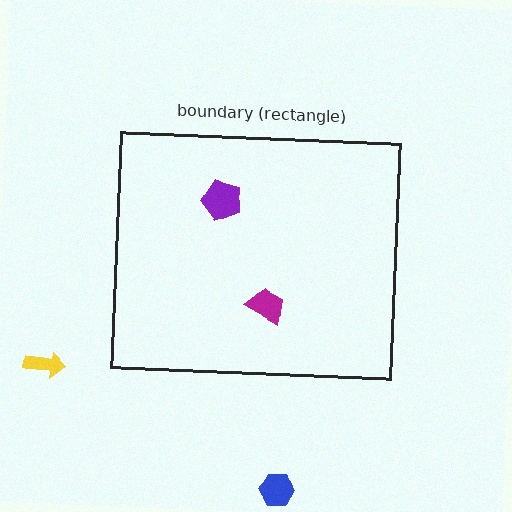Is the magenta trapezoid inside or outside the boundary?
Inside.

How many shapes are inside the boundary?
2 inside, 2 outside.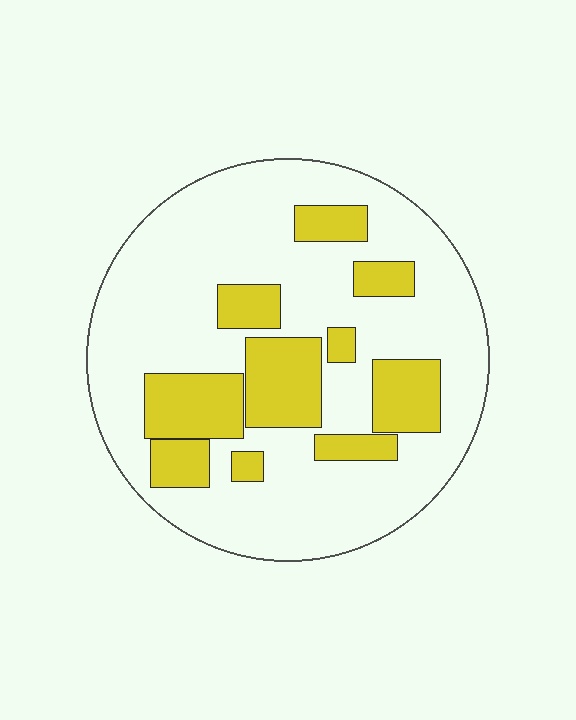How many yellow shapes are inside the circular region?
10.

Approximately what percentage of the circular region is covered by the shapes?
Approximately 25%.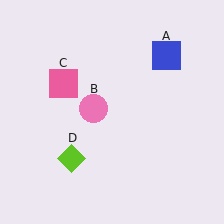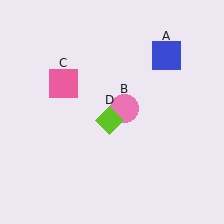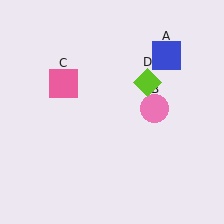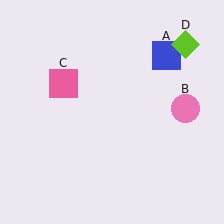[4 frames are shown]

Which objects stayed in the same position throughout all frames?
Blue square (object A) and pink square (object C) remained stationary.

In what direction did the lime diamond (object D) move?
The lime diamond (object D) moved up and to the right.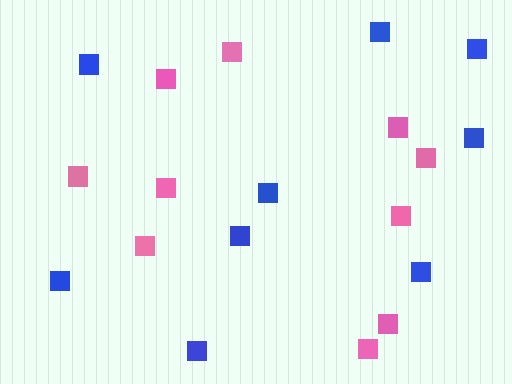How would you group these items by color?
There are 2 groups: one group of pink squares (10) and one group of blue squares (9).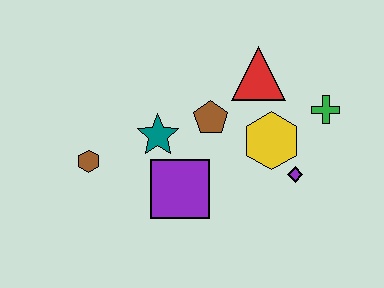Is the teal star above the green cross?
No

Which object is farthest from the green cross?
The brown hexagon is farthest from the green cross.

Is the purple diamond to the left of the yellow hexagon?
No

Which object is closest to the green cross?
The yellow hexagon is closest to the green cross.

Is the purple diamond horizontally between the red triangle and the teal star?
No